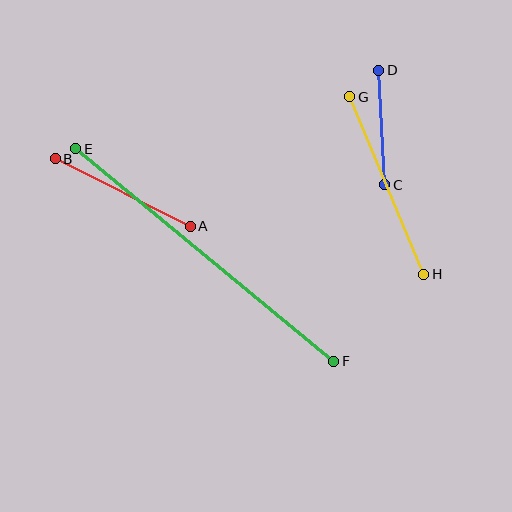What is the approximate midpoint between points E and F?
The midpoint is at approximately (205, 255) pixels.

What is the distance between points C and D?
The distance is approximately 115 pixels.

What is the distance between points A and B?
The distance is approximately 151 pixels.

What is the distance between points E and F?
The distance is approximately 334 pixels.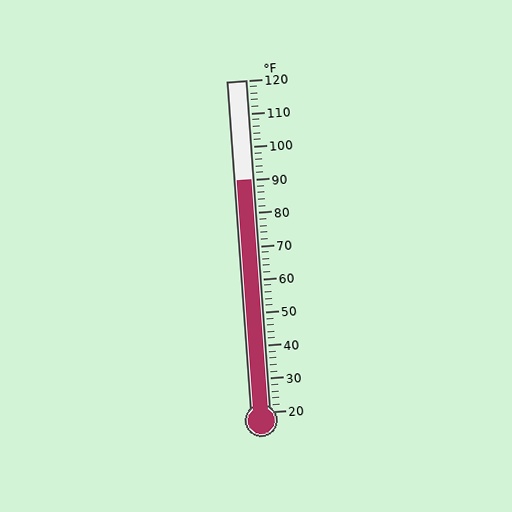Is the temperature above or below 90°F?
The temperature is at 90°F.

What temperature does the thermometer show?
The thermometer shows approximately 90°F.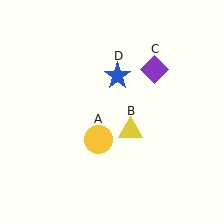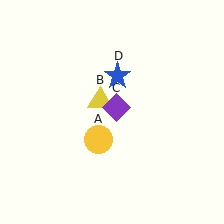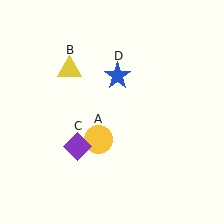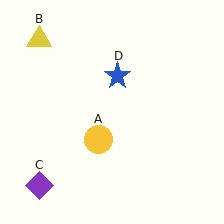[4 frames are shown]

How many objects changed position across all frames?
2 objects changed position: yellow triangle (object B), purple diamond (object C).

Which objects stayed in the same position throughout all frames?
Yellow circle (object A) and blue star (object D) remained stationary.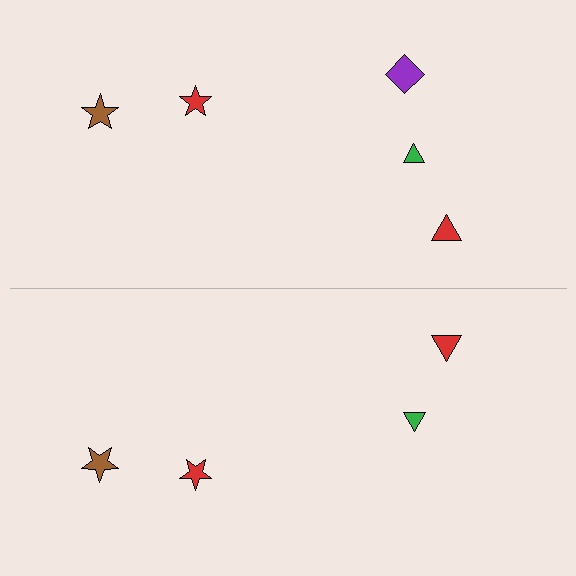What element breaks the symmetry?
A purple diamond is missing from the bottom side.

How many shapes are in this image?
There are 9 shapes in this image.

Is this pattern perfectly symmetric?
No, the pattern is not perfectly symmetric. A purple diamond is missing from the bottom side.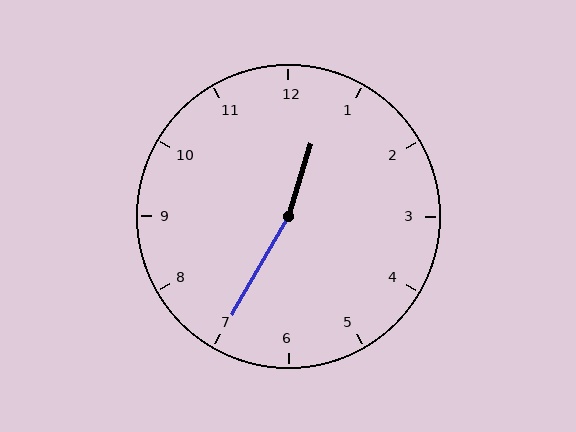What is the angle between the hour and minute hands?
Approximately 168 degrees.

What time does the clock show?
12:35.